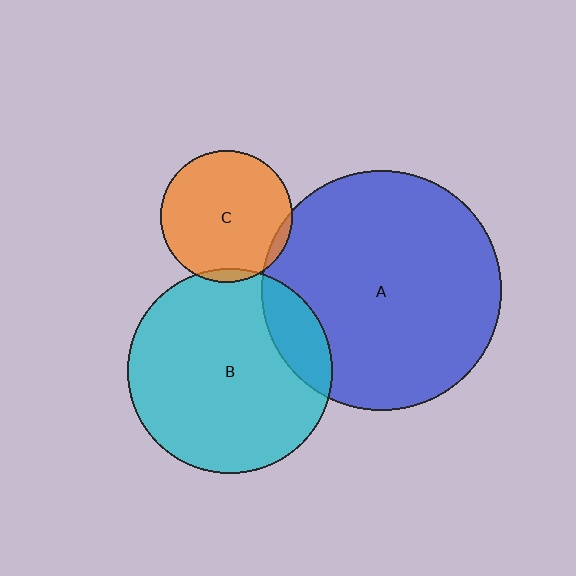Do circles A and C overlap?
Yes.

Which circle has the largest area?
Circle A (blue).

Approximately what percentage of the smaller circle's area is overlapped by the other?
Approximately 5%.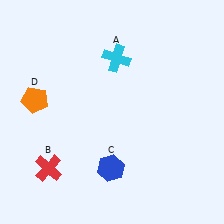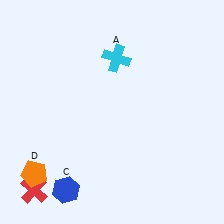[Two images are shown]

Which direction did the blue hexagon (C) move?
The blue hexagon (C) moved left.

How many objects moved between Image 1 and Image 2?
3 objects moved between the two images.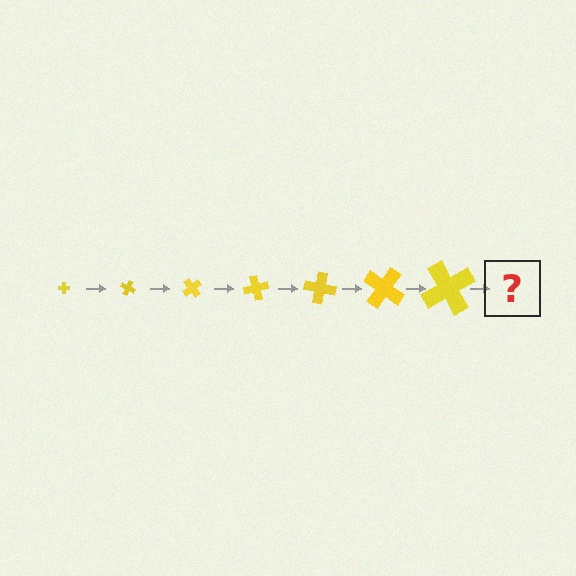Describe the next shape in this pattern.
It should be a cross, larger than the previous one and rotated 175 degrees from the start.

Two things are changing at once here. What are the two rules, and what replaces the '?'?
The two rules are that the cross grows larger each step and it rotates 25 degrees each step. The '?' should be a cross, larger than the previous one and rotated 175 degrees from the start.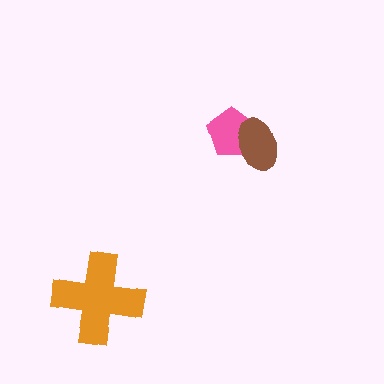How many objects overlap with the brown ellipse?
1 object overlaps with the brown ellipse.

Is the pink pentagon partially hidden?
Yes, it is partially covered by another shape.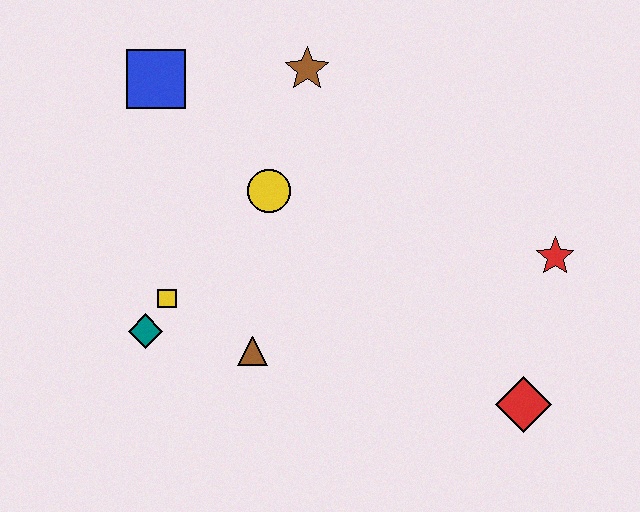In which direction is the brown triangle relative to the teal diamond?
The brown triangle is to the right of the teal diamond.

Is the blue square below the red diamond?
No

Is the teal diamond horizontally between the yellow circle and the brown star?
No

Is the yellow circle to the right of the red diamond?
No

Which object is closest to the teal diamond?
The yellow square is closest to the teal diamond.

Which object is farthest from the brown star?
The red diamond is farthest from the brown star.